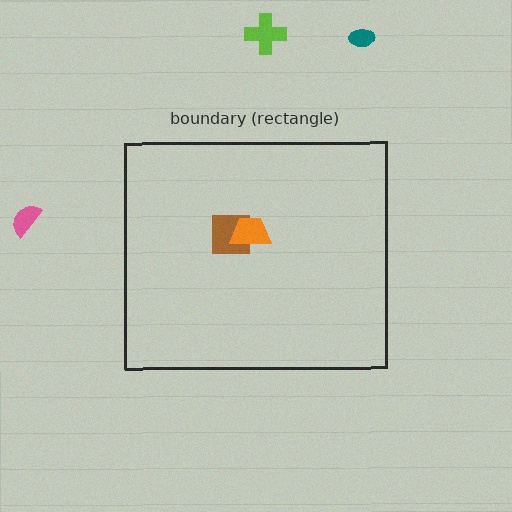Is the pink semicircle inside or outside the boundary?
Outside.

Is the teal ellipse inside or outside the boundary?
Outside.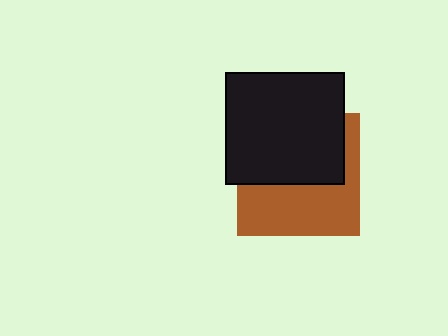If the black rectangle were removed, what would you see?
You would see the complete brown square.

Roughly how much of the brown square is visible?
About half of it is visible (roughly 48%).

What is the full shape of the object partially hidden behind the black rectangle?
The partially hidden object is a brown square.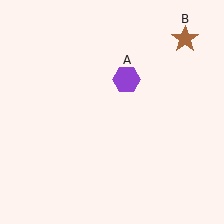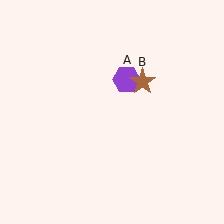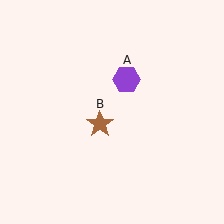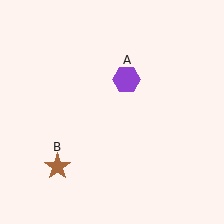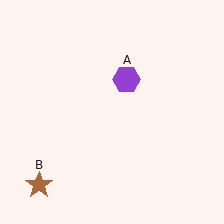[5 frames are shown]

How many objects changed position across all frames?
1 object changed position: brown star (object B).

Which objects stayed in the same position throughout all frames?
Purple hexagon (object A) remained stationary.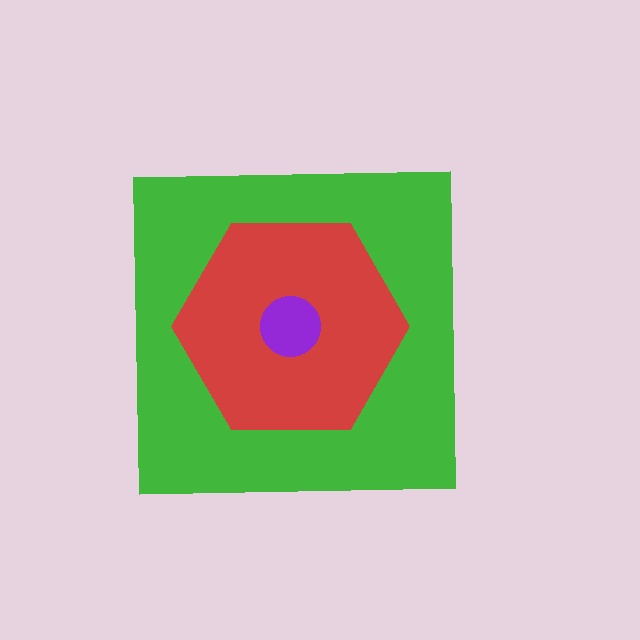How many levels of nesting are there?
3.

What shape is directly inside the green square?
The red hexagon.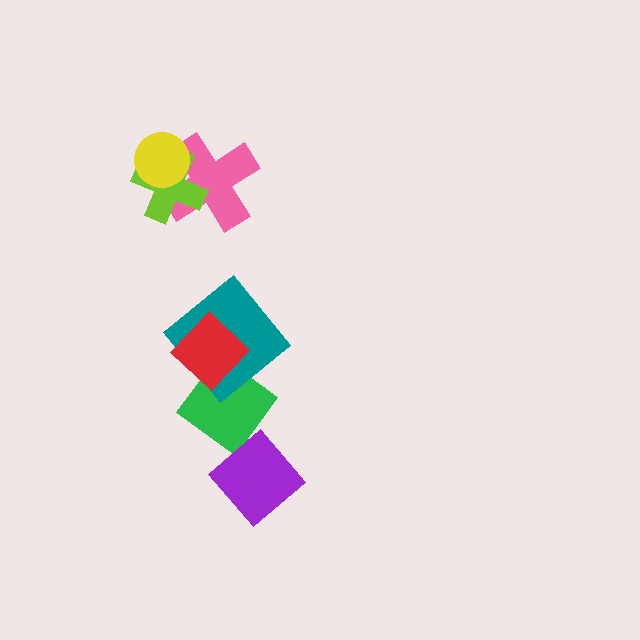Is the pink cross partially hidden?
Yes, it is partially covered by another shape.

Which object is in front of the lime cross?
The yellow circle is in front of the lime cross.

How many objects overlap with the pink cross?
2 objects overlap with the pink cross.